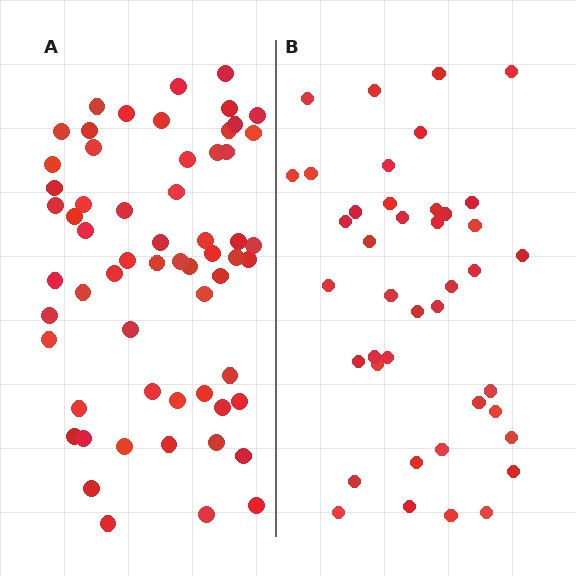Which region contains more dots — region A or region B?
Region A (the left region) has more dots.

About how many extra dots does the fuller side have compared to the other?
Region A has approximately 20 more dots than region B.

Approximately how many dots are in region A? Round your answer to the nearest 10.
About 60 dots.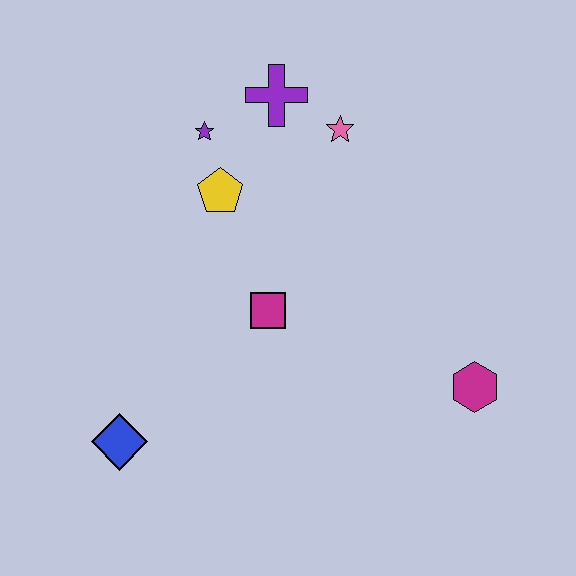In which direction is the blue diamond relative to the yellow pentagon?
The blue diamond is below the yellow pentagon.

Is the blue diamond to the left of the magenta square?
Yes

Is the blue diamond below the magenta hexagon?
Yes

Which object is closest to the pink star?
The purple cross is closest to the pink star.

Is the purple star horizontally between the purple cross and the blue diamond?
Yes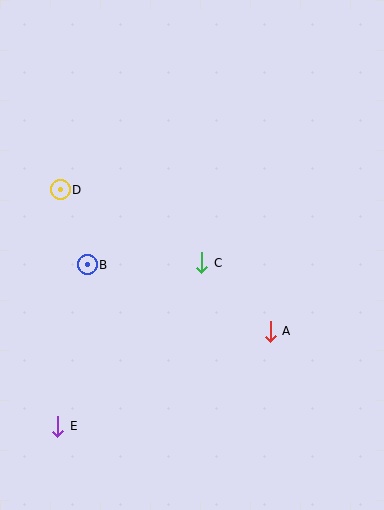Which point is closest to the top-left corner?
Point D is closest to the top-left corner.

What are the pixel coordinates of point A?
Point A is at (270, 331).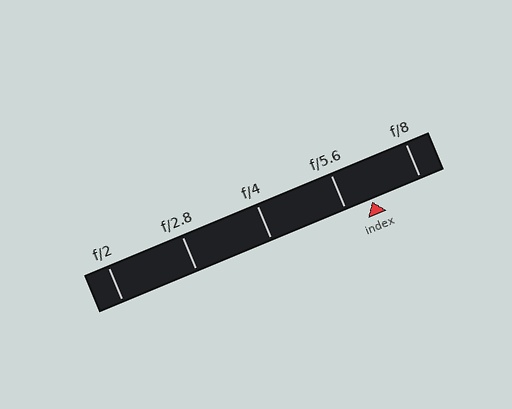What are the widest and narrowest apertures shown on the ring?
The widest aperture shown is f/2 and the narrowest is f/8.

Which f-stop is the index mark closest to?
The index mark is closest to f/5.6.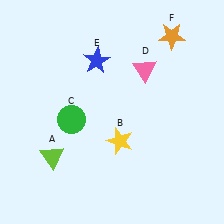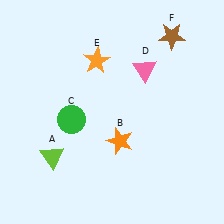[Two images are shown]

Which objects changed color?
B changed from yellow to orange. E changed from blue to orange. F changed from orange to brown.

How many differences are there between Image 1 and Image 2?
There are 3 differences between the two images.